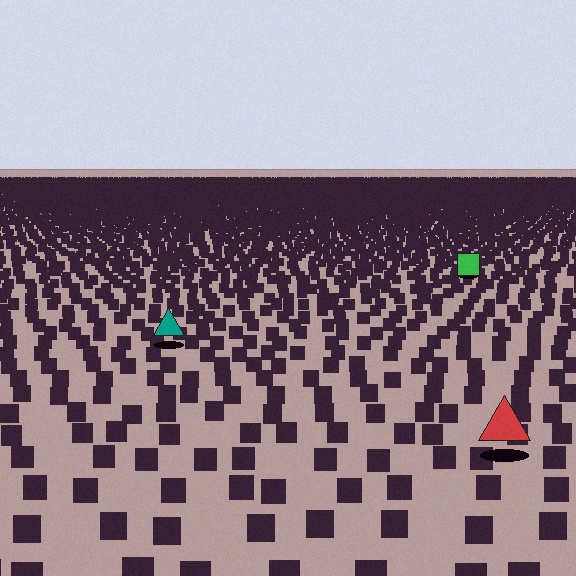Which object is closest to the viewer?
The red triangle is closest. The texture marks near it are larger and more spread out.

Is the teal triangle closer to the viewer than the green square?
Yes. The teal triangle is closer — you can tell from the texture gradient: the ground texture is coarser near it.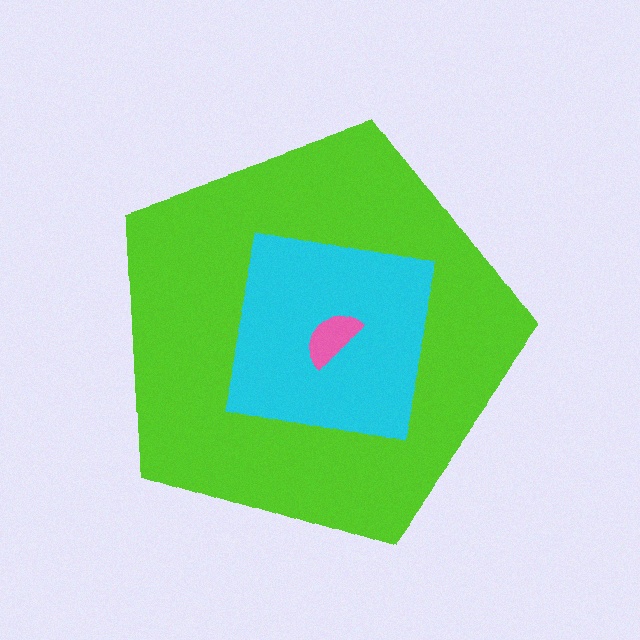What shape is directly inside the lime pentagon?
The cyan square.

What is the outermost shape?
The lime pentagon.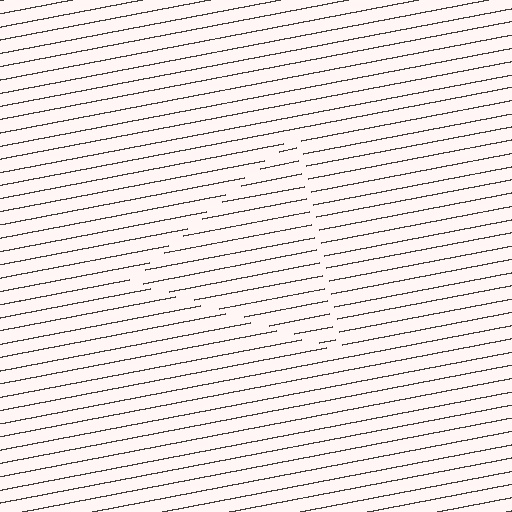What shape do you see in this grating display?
An illusory triangle. The interior of the shape contains the same grating, shifted by half a period — the contour is defined by the phase discontinuity where line-ends from the inner and outer gratings abut.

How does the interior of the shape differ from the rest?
The interior of the shape contains the same grating, shifted by half a period — the contour is defined by the phase discontinuity where line-ends from the inner and outer gratings abut.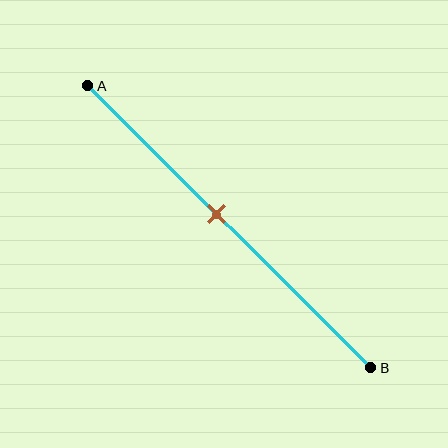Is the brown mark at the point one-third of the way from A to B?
No, the mark is at about 45% from A, not at the 33% one-third point.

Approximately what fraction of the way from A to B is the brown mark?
The brown mark is approximately 45% of the way from A to B.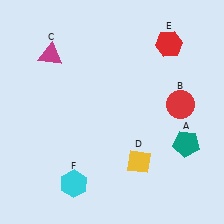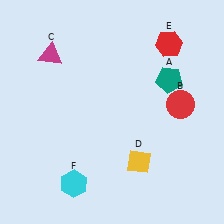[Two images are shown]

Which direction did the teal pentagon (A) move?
The teal pentagon (A) moved up.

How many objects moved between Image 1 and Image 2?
1 object moved between the two images.